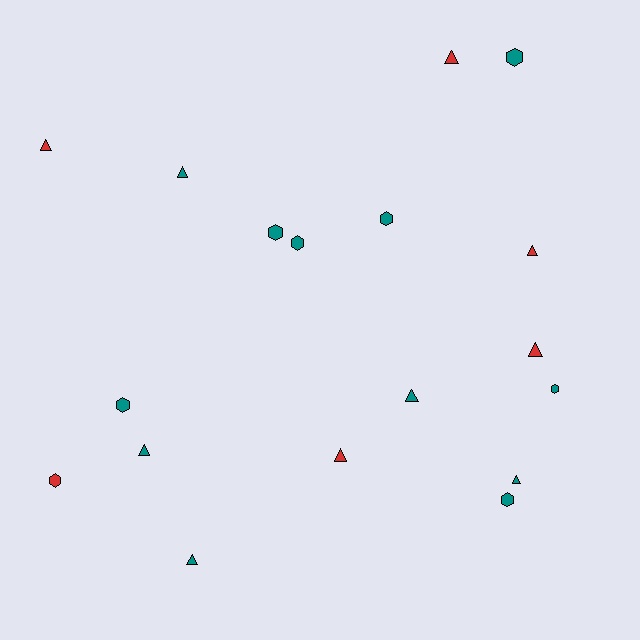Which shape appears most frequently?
Triangle, with 10 objects.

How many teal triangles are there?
There are 5 teal triangles.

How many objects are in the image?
There are 18 objects.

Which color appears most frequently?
Teal, with 12 objects.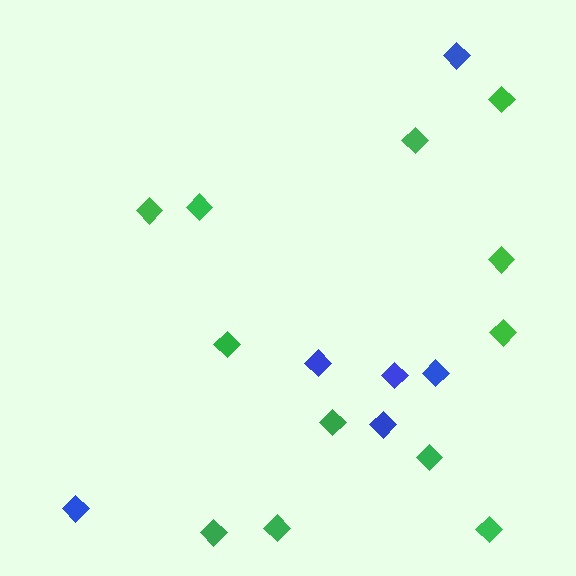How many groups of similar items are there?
There are 2 groups: one group of blue diamonds (6) and one group of green diamonds (12).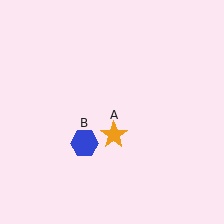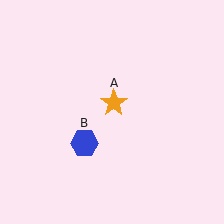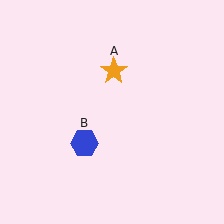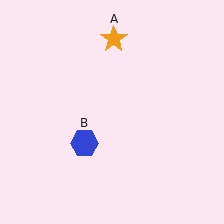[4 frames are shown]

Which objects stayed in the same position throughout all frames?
Blue hexagon (object B) remained stationary.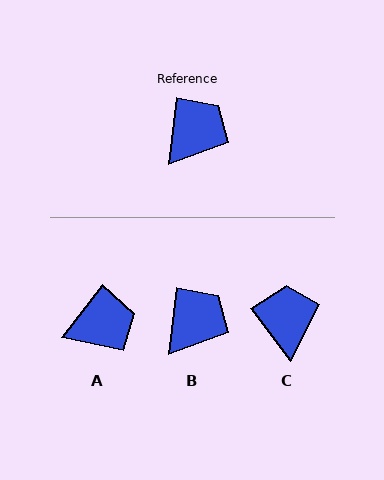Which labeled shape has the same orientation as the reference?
B.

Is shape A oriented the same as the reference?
No, it is off by about 32 degrees.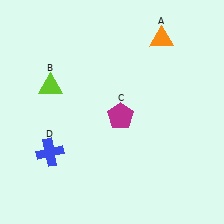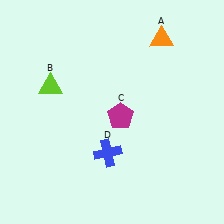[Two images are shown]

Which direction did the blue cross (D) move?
The blue cross (D) moved right.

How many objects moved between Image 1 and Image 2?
1 object moved between the two images.